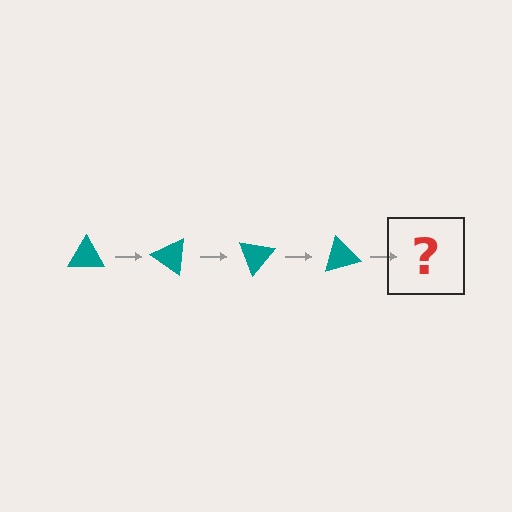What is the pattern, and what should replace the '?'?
The pattern is that the triangle rotates 35 degrees each step. The '?' should be a teal triangle rotated 140 degrees.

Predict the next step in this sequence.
The next step is a teal triangle rotated 140 degrees.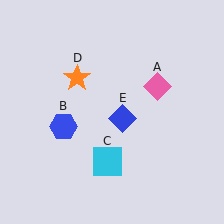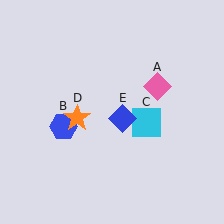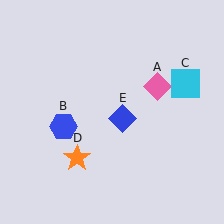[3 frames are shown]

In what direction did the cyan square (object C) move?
The cyan square (object C) moved up and to the right.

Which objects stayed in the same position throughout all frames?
Pink diamond (object A) and blue hexagon (object B) and blue diamond (object E) remained stationary.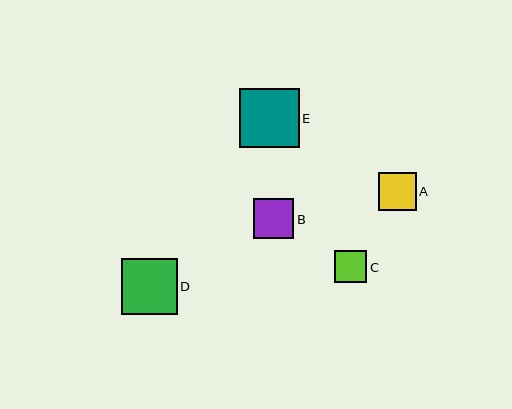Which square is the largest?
Square E is the largest with a size of approximately 59 pixels.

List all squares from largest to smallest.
From largest to smallest: E, D, B, A, C.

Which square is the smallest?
Square C is the smallest with a size of approximately 32 pixels.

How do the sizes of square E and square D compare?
Square E and square D are approximately the same size.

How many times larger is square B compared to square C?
Square B is approximately 1.3 times the size of square C.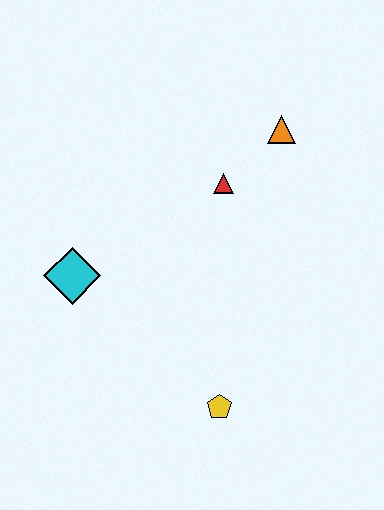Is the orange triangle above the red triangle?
Yes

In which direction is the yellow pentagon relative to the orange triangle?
The yellow pentagon is below the orange triangle.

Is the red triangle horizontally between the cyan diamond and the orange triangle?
Yes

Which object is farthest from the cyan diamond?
The orange triangle is farthest from the cyan diamond.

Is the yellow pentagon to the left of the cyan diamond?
No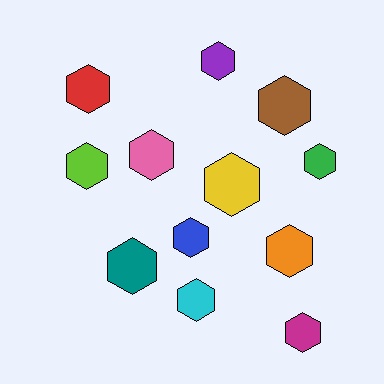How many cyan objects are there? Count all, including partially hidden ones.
There is 1 cyan object.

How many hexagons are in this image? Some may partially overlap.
There are 12 hexagons.